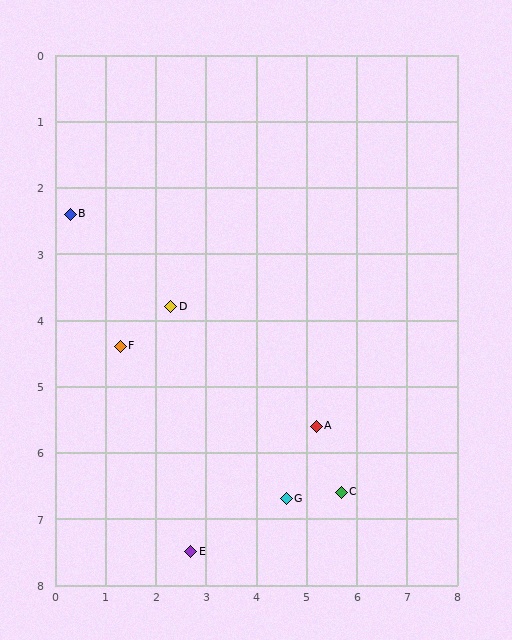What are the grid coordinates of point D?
Point D is at approximately (2.3, 3.8).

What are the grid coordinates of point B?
Point B is at approximately (0.3, 2.4).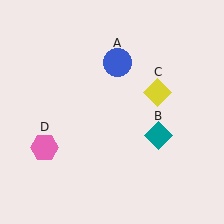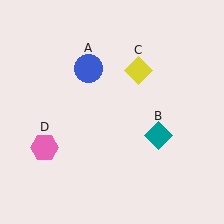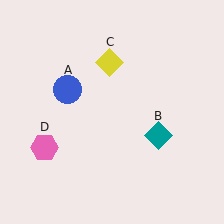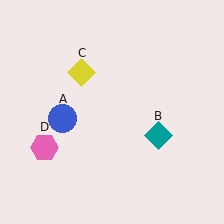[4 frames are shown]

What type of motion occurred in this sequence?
The blue circle (object A), yellow diamond (object C) rotated counterclockwise around the center of the scene.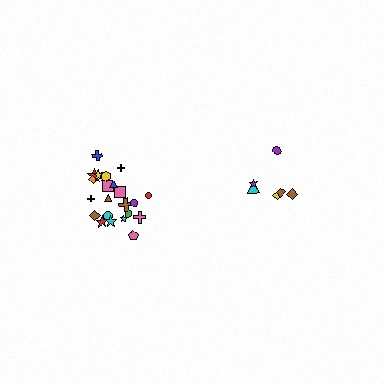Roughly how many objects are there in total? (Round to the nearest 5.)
Roughly 30 objects in total.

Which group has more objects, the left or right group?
The left group.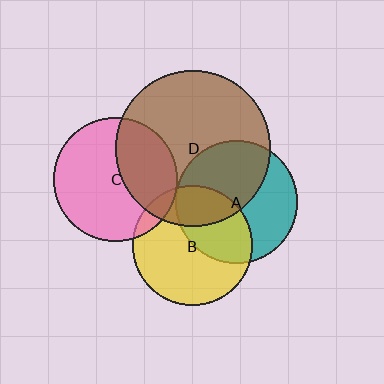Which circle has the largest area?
Circle D (brown).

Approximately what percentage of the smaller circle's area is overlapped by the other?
Approximately 25%.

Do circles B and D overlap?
Yes.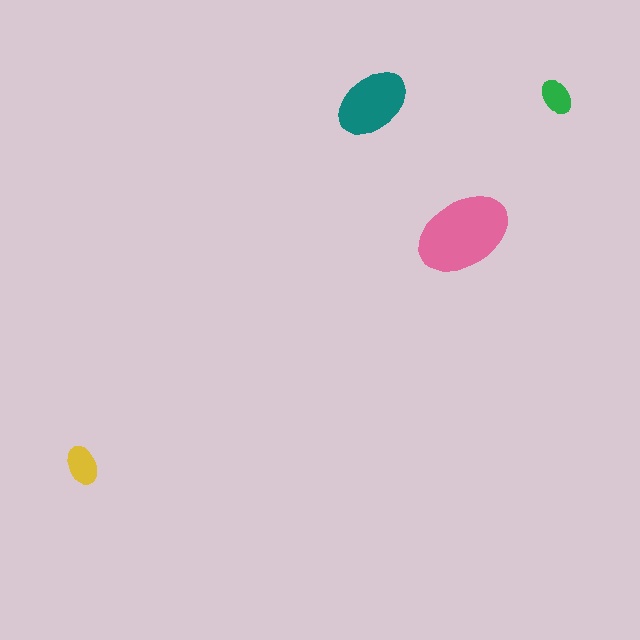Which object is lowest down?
The yellow ellipse is bottommost.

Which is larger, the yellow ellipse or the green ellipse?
The yellow one.